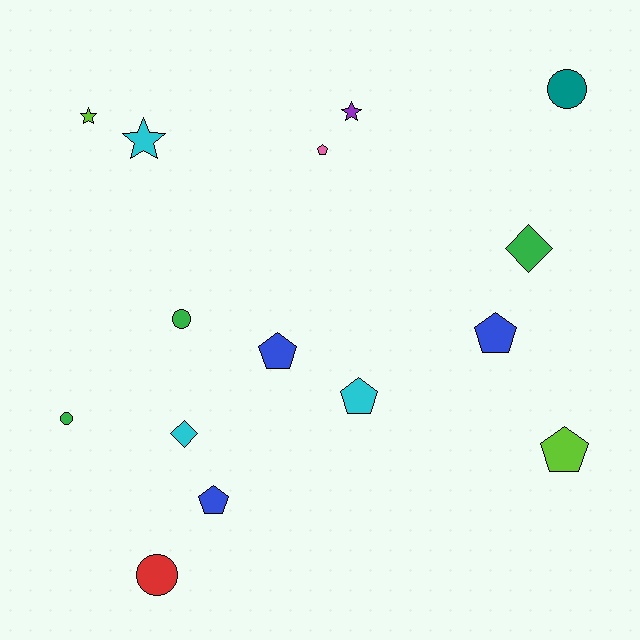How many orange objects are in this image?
There are no orange objects.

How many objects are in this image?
There are 15 objects.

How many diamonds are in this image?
There are 2 diamonds.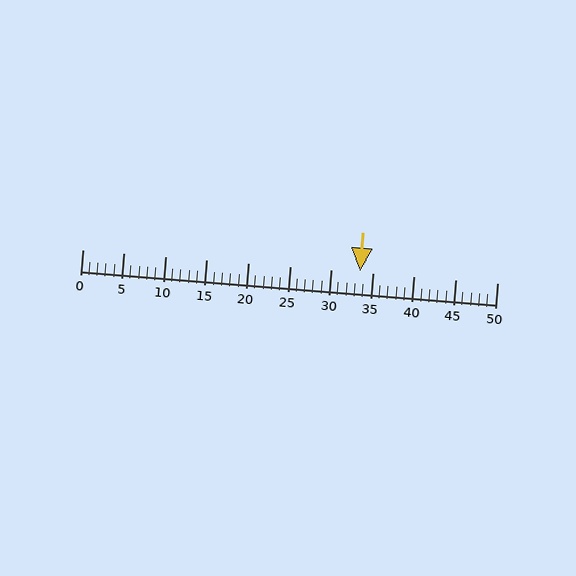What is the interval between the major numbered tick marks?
The major tick marks are spaced 5 units apart.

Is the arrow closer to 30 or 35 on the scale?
The arrow is closer to 35.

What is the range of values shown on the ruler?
The ruler shows values from 0 to 50.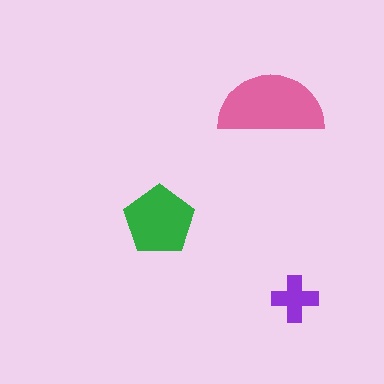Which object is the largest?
The pink semicircle.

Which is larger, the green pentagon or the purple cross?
The green pentagon.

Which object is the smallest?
The purple cross.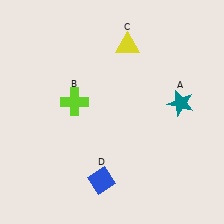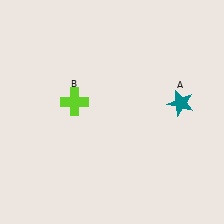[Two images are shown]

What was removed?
The blue diamond (D), the yellow triangle (C) were removed in Image 2.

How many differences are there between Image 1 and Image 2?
There are 2 differences between the two images.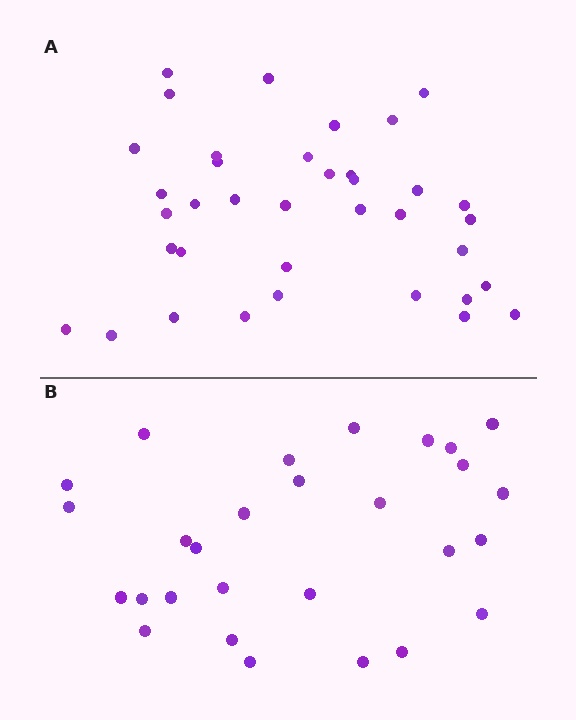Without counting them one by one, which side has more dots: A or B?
Region A (the top region) has more dots.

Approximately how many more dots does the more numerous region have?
Region A has roughly 8 or so more dots than region B.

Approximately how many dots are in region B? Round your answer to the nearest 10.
About 30 dots. (The exact count is 28, which rounds to 30.)